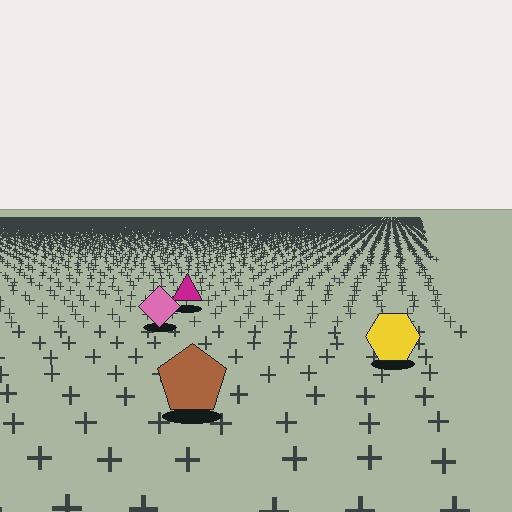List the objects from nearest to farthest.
From nearest to farthest: the brown pentagon, the yellow hexagon, the pink diamond, the magenta triangle.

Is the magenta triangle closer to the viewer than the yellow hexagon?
No. The yellow hexagon is closer — you can tell from the texture gradient: the ground texture is coarser near it.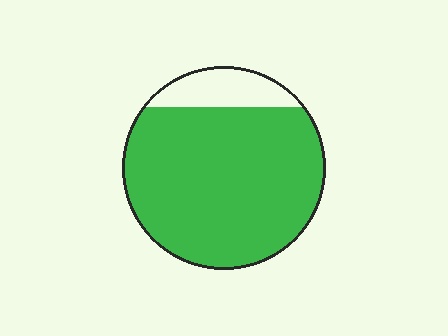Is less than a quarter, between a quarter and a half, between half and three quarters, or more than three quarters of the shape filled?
More than three quarters.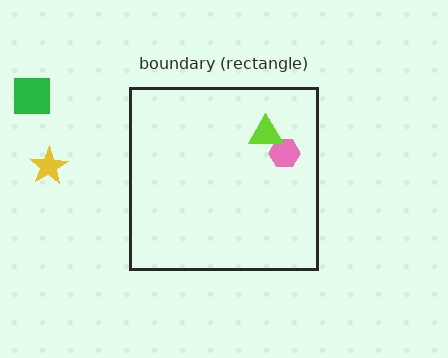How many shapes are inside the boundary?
2 inside, 2 outside.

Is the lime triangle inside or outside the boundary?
Inside.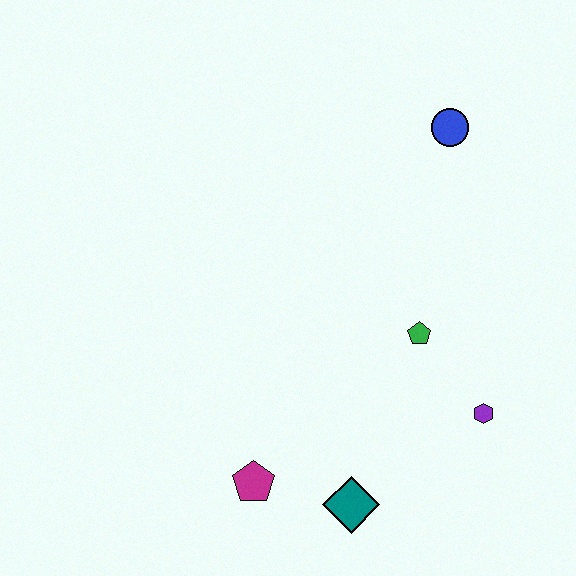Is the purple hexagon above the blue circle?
No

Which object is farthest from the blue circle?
The magenta pentagon is farthest from the blue circle.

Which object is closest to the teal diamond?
The magenta pentagon is closest to the teal diamond.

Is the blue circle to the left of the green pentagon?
No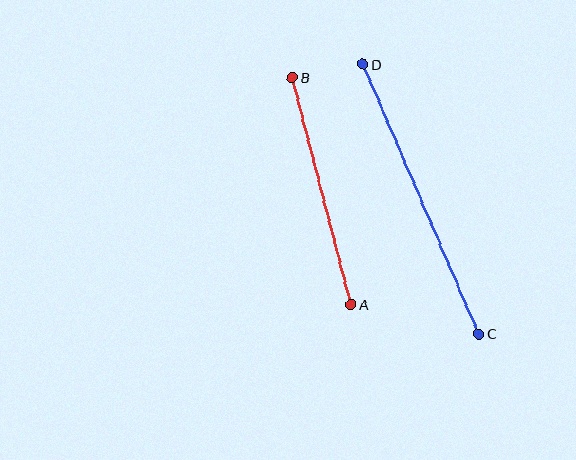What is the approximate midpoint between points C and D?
The midpoint is at approximately (421, 199) pixels.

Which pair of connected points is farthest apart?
Points C and D are farthest apart.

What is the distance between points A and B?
The distance is approximately 235 pixels.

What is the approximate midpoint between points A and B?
The midpoint is at approximately (322, 191) pixels.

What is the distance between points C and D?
The distance is approximately 293 pixels.